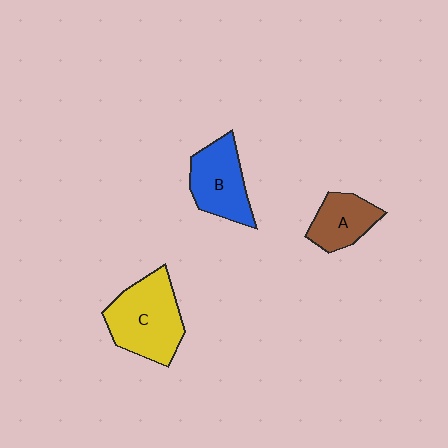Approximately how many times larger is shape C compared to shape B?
Approximately 1.3 times.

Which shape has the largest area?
Shape C (yellow).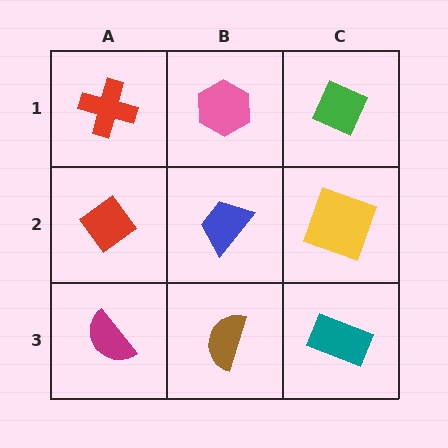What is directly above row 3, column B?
A blue trapezoid.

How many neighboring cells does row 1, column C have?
2.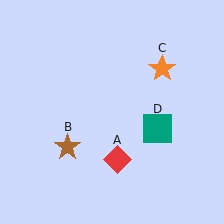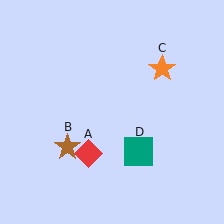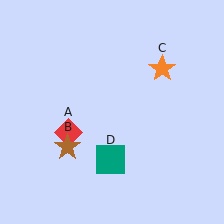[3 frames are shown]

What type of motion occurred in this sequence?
The red diamond (object A), teal square (object D) rotated clockwise around the center of the scene.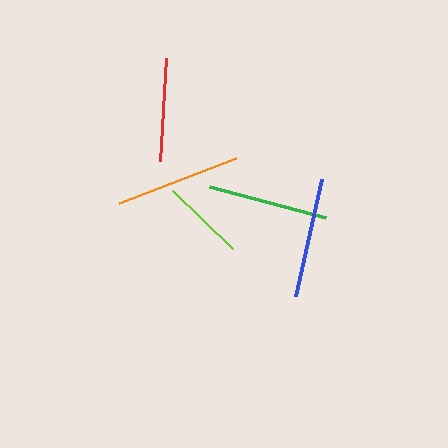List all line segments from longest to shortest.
From longest to shortest: orange, blue, green, red, lime.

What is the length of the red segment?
The red segment is approximately 104 pixels long.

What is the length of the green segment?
The green segment is approximately 119 pixels long.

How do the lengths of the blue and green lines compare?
The blue and green lines are approximately the same length.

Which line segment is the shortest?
The lime line is the shortest at approximately 83 pixels.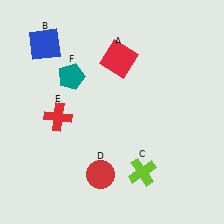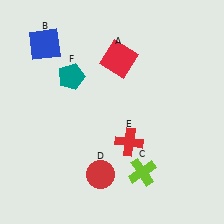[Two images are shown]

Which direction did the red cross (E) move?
The red cross (E) moved right.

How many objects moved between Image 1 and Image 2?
1 object moved between the two images.